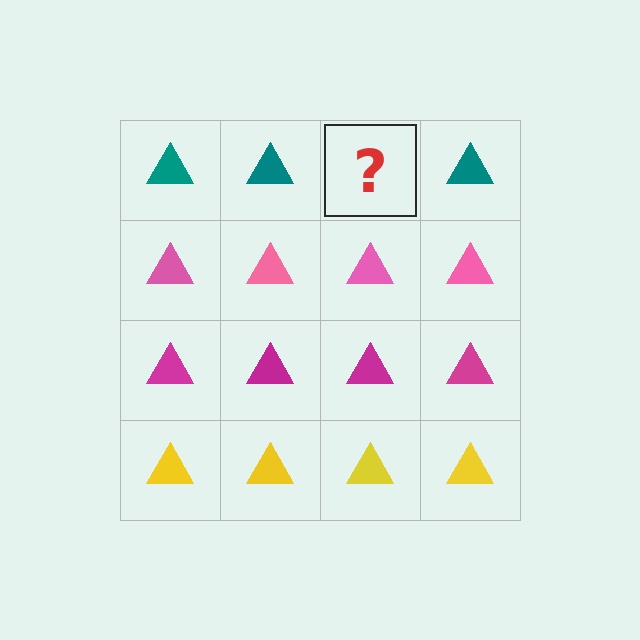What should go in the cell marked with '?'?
The missing cell should contain a teal triangle.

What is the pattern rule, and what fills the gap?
The rule is that each row has a consistent color. The gap should be filled with a teal triangle.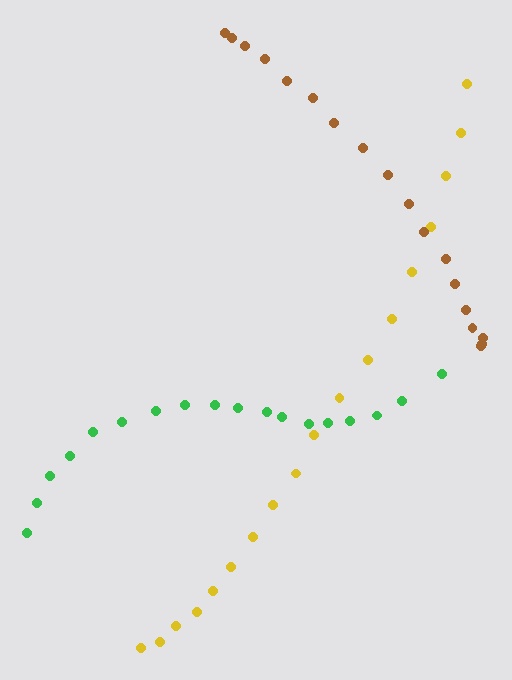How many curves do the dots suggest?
There are 3 distinct paths.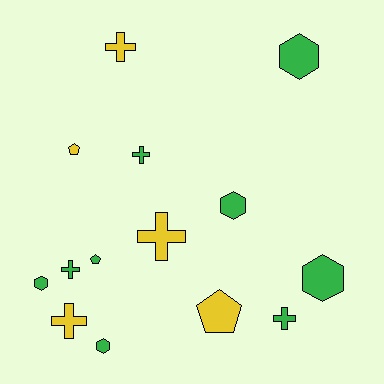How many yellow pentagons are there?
There are 2 yellow pentagons.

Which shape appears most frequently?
Cross, with 6 objects.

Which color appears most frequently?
Green, with 9 objects.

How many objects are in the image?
There are 14 objects.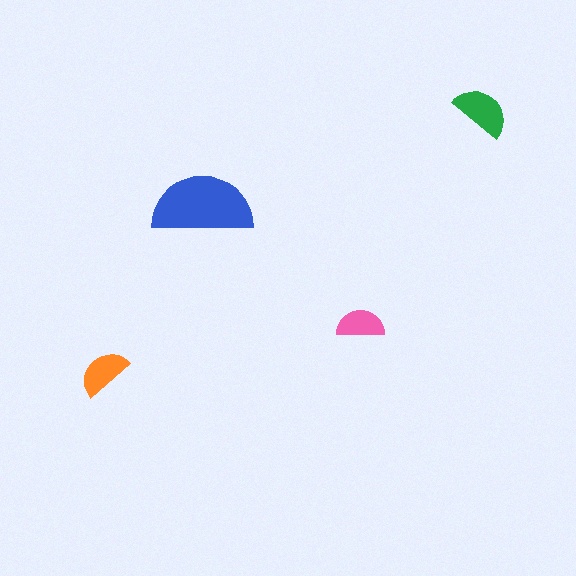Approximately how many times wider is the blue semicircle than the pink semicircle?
About 2 times wider.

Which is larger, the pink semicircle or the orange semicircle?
The orange one.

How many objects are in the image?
There are 4 objects in the image.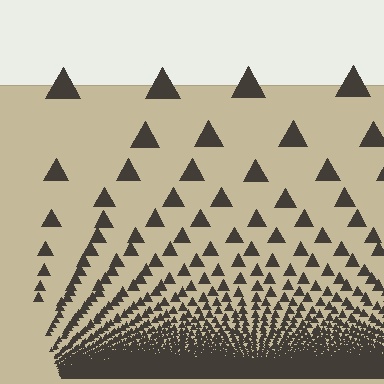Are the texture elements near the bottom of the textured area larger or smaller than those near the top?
Smaller. The gradient is inverted — elements near the bottom are smaller and denser.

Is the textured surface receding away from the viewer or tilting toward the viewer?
The surface appears to tilt toward the viewer. Texture elements get larger and sparser toward the top.